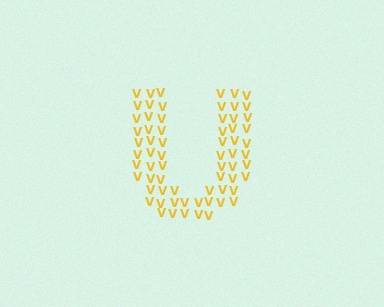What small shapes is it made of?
It is made of small letter V's.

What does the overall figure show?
The overall figure shows the letter U.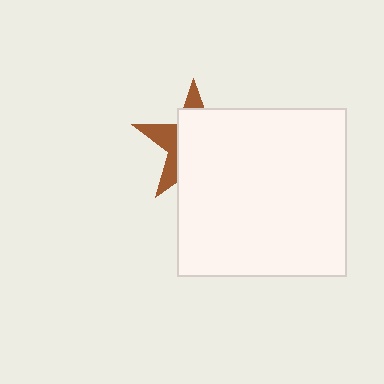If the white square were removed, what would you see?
You would see the complete brown star.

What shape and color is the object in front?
The object in front is a white square.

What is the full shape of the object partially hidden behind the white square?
The partially hidden object is a brown star.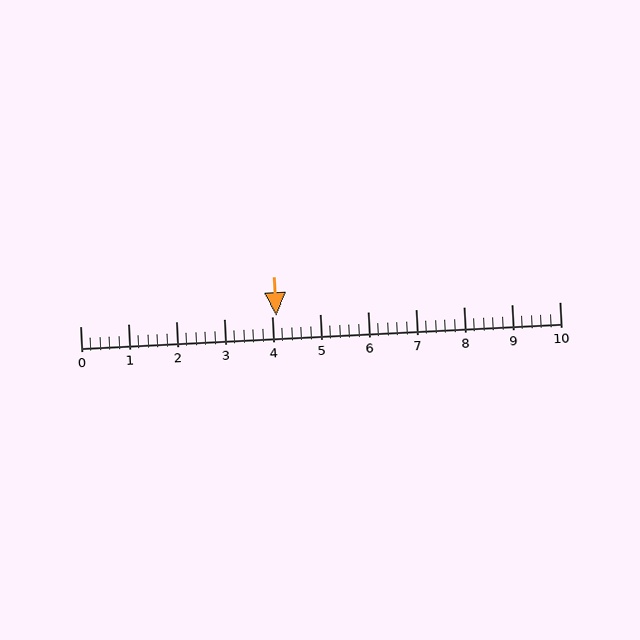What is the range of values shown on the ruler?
The ruler shows values from 0 to 10.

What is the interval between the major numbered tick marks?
The major tick marks are spaced 1 units apart.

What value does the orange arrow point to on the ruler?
The orange arrow points to approximately 4.1.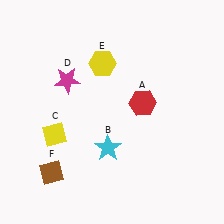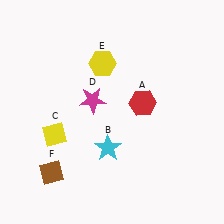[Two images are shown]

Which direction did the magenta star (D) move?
The magenta star (D) moved right.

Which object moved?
The magenta star (D) moved right.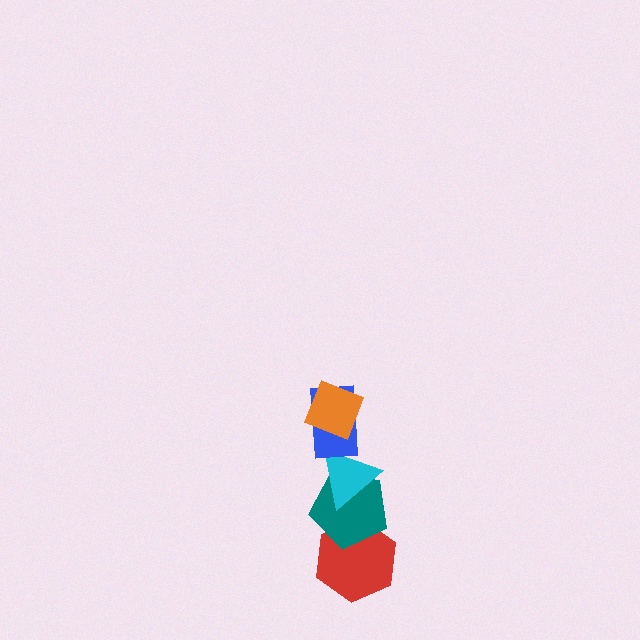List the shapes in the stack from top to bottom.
From top to bottom: the orange diamond, the blue rectangle, the cyan triangle, the teal pentagon, the red hexagon.